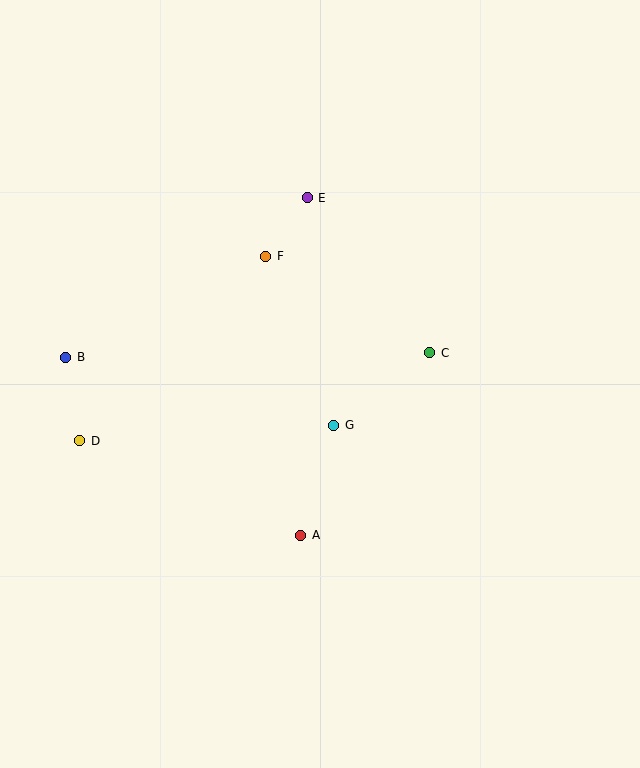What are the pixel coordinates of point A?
Point A is at (301, 535).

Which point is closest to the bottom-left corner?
Point D is closest to the bottom-left corner.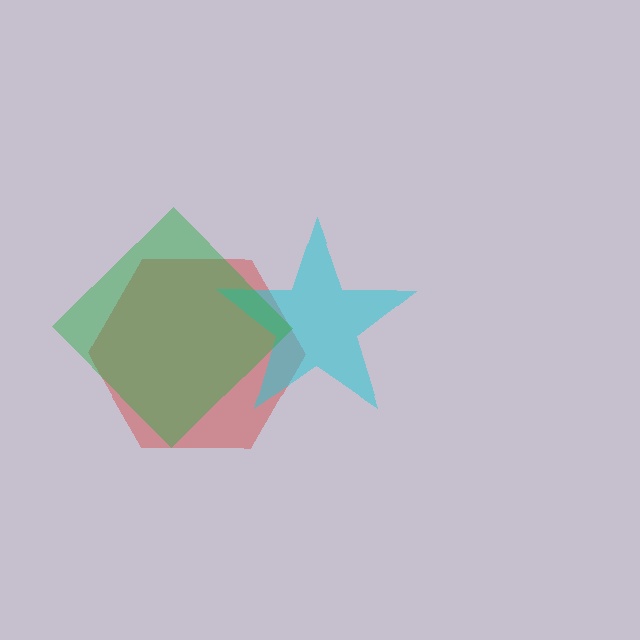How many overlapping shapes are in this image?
There are 3 overlapping shapes in the image.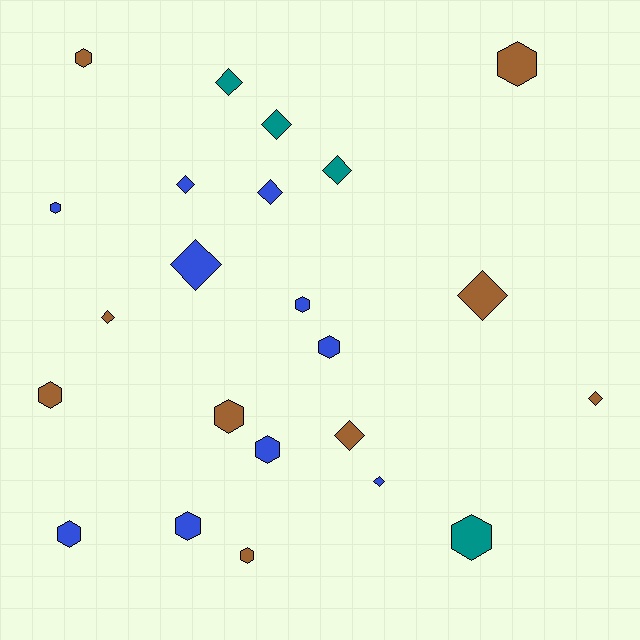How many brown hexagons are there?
There are 5 brown hexagons.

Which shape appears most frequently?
Hexagon, with 12 objects.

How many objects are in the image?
There are 23 objects.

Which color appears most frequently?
Blue, with 10 objects.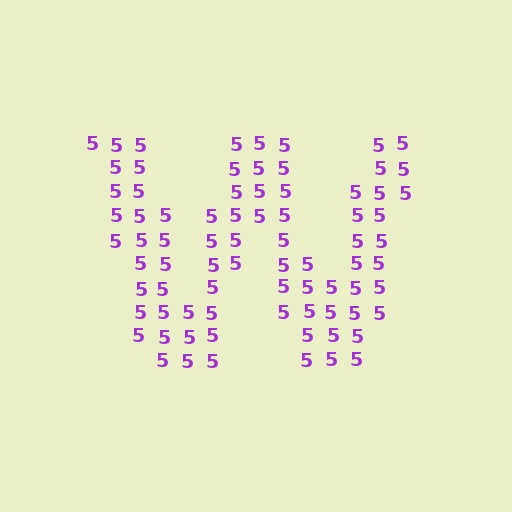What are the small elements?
The small elements are digit 5's.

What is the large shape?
The large shape is the letter W.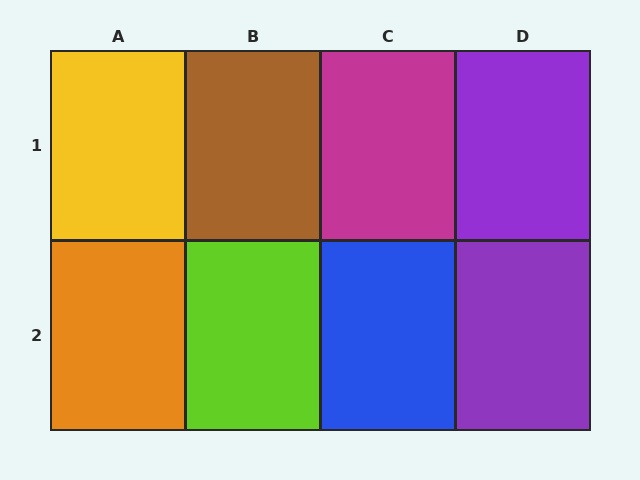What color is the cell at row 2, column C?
Blue.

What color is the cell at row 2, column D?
Purple.